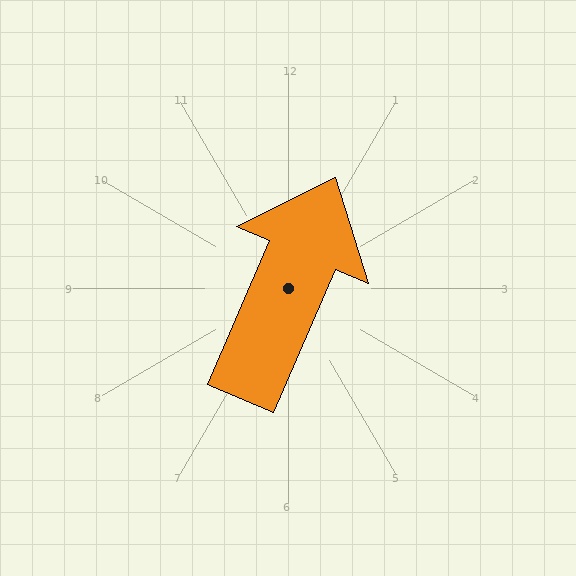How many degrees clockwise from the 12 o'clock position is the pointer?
Approximately 23 degrees.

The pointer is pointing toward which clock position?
Roughly 1 o'clock.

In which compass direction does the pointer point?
Northeast.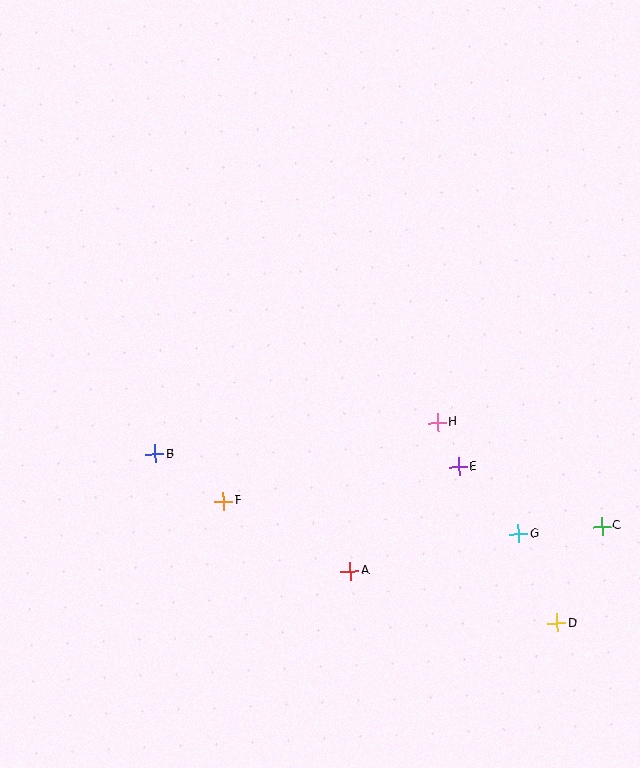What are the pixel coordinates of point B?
Point B is at (155, 454).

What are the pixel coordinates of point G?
Point G is at (518, 534).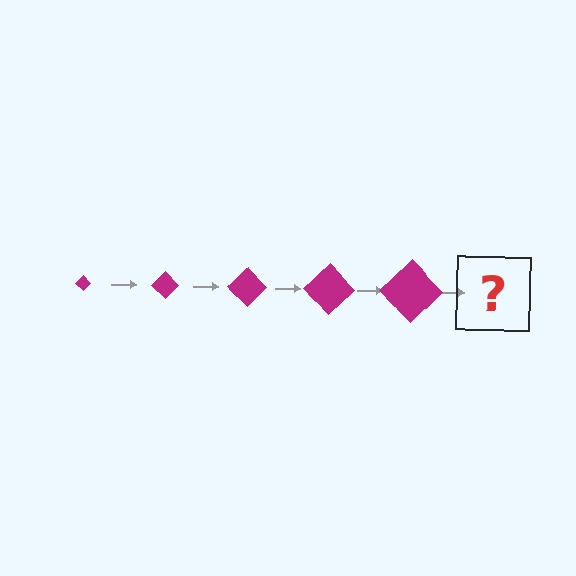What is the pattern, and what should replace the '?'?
The pattern is that the diamond gets progressively larger each step. The '?' should be a magenta diamond, larger than the previous one.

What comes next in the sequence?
The next element should be a magenta diamond, larger than the previous one.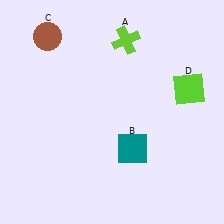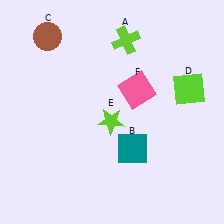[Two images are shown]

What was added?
A lime star (E), a pink square (F) were added in Image 2.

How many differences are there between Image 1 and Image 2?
There are 2 differences between the two images.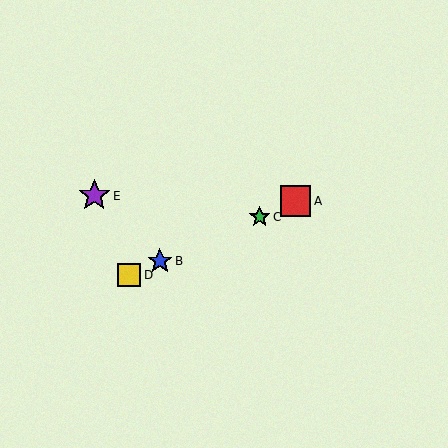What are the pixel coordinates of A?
Object A is at (295, 201).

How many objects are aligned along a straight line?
4 objects (A, B, C, D) are aligned along a straight line.